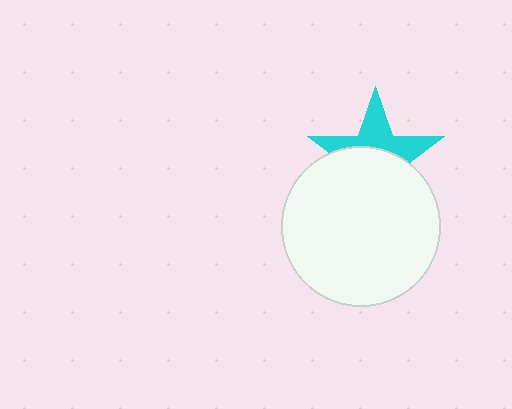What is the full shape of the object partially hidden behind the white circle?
The partially hidden object is a cyan star.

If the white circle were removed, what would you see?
You would see the complete cyan star.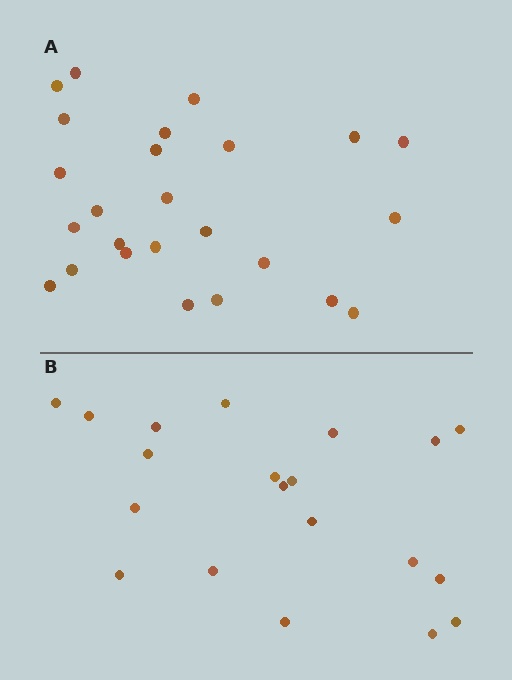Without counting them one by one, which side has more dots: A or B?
Region A (the top region) has more dots.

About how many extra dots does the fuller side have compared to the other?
Region A has about 5 more dots than region B.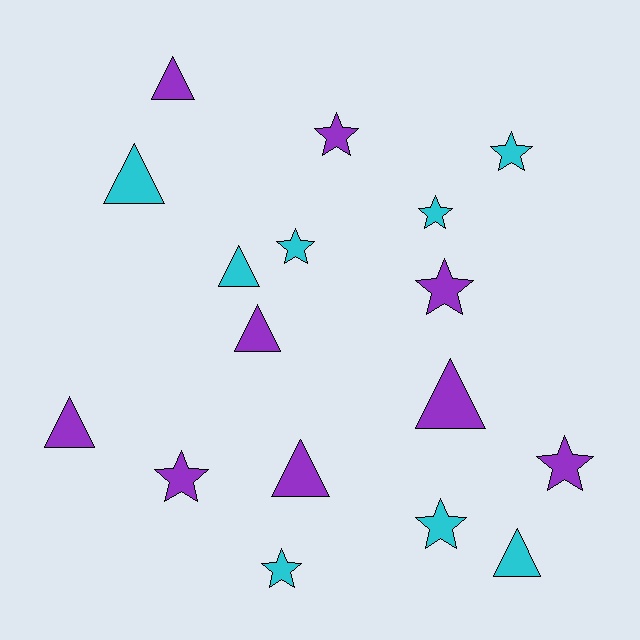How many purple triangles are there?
There are 5 purple triangles.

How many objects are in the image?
There are 17 objects.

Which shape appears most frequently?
Star, with 9 objects.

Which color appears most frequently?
Purple, with 9 objects.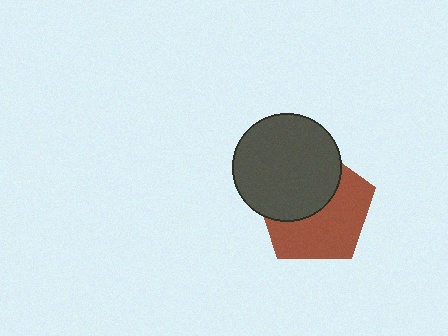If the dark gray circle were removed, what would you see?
You would see the complete brown pentagon.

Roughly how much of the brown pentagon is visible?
About half of it is visible (roughly 54%).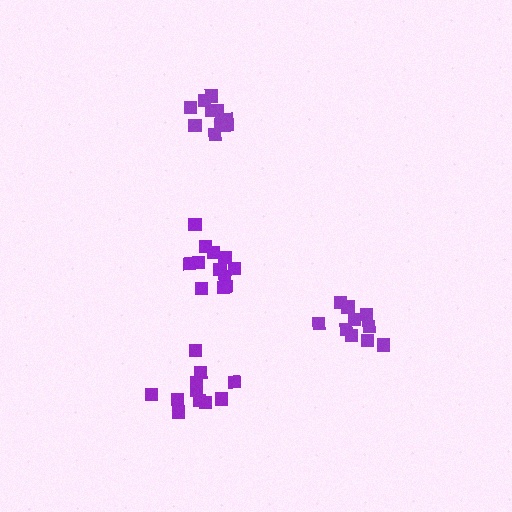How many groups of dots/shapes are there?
There are 4 groups.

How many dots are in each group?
Group 1: 12 dots, Group 2: 10 dots, Group 3: 11 dots, Group 4: 11 dots (44 total).